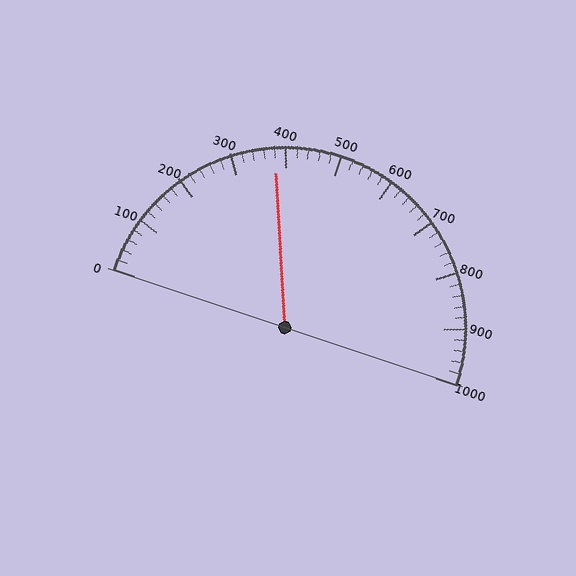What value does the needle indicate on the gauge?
The needle indicates approximately 380.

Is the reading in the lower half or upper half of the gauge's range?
The reading is in the lower half of the range (0 to 1000).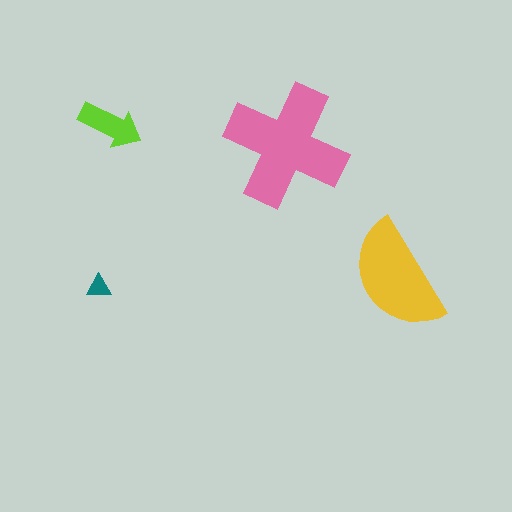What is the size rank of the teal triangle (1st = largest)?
4th.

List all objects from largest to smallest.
The pink cross, the yellow semicircle, the lime arrow, the teal triangle.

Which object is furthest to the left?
The teal triangle is leftmost.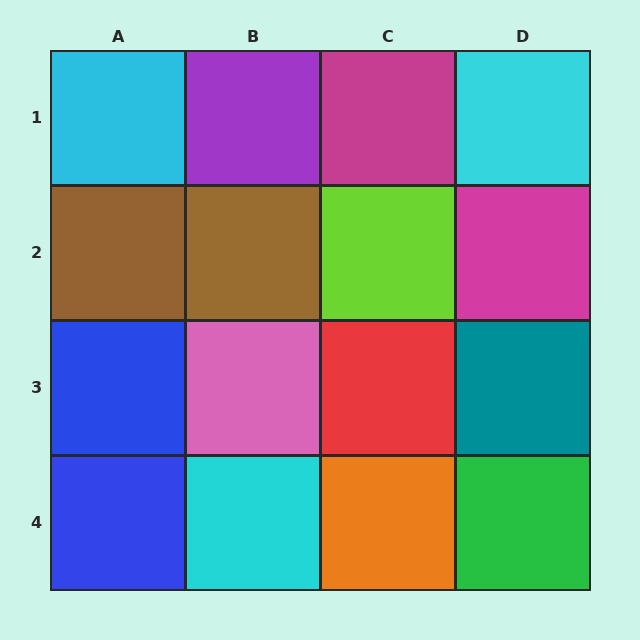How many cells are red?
1 cell is red.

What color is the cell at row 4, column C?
Orange.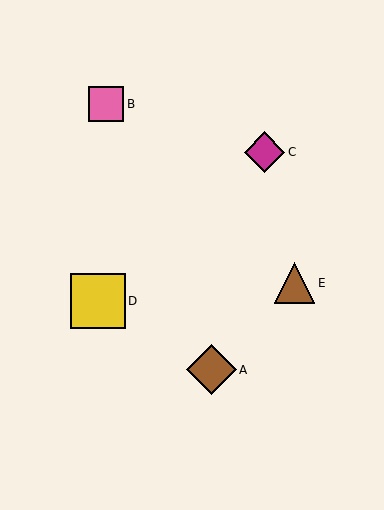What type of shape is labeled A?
Shape A is a brown diamond.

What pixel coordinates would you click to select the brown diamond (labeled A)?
Click at (211, 370) to select the brown diamond A.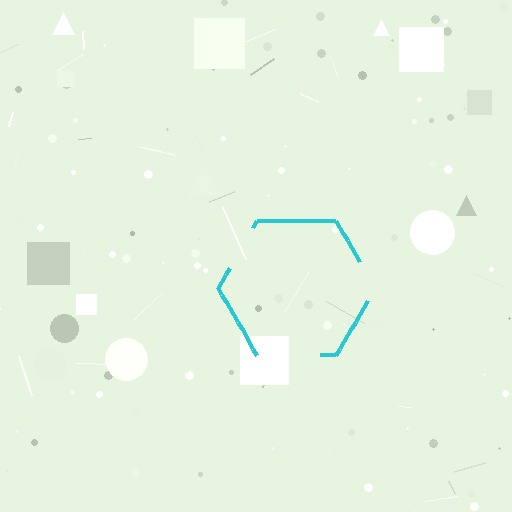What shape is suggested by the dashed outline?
The dashed outline suggests a hexagon.